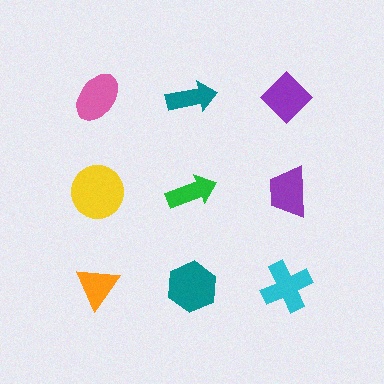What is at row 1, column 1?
A pink ellipse.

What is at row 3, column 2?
A teal hexagon.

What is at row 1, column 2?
A teal arrow.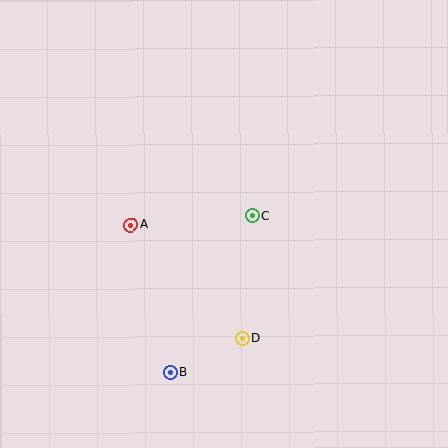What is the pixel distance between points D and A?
The distance between D and A is 159 pixels.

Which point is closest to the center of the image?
Point C at (252, 216) is closest to the center.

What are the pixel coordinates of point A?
Point A is at (131, 225).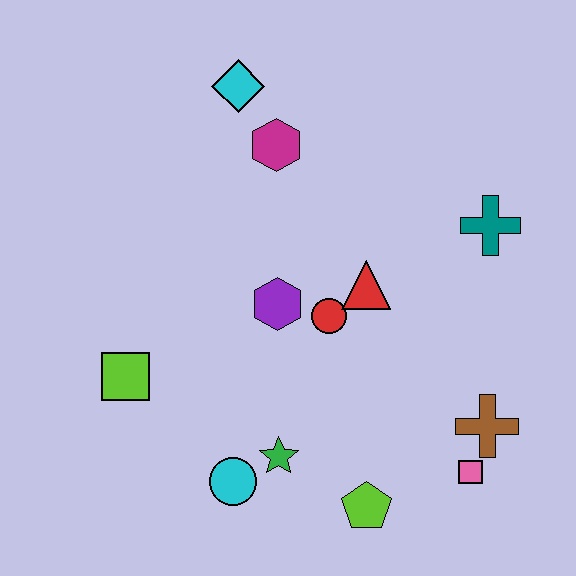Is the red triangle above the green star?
Yes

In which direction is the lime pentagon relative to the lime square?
The lime pentagon is to the right of the lime square.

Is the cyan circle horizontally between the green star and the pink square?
No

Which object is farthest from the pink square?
The cyan diamond is farthest from the pink square.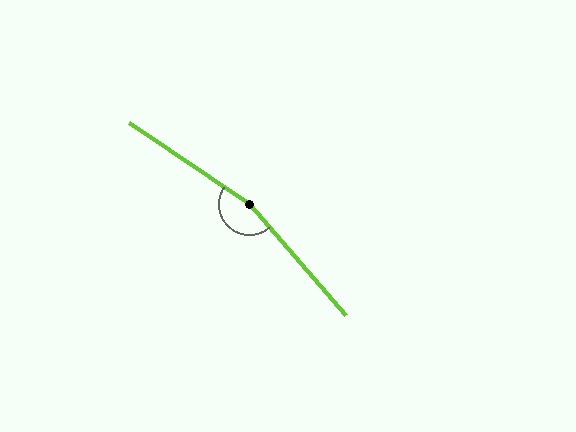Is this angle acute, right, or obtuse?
It is obtuse.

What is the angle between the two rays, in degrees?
Approximately 165 degrees.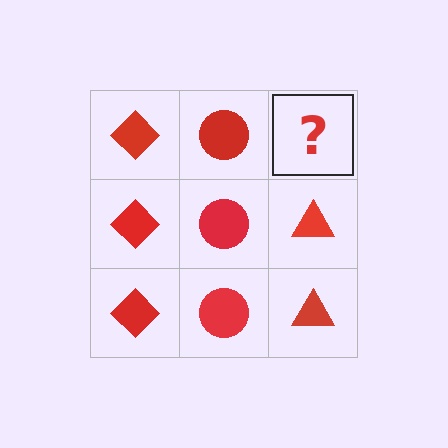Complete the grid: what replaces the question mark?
The question mark should be replaced with a red triangle.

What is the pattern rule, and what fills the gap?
The rule is that each column has a consistent shape. The gap should be filled with a red triangle.